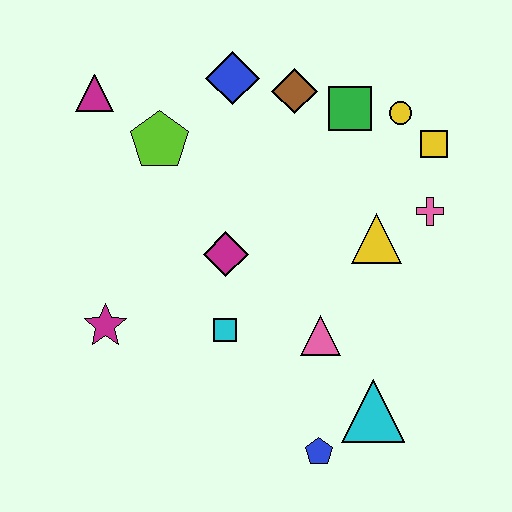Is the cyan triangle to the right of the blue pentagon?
Yes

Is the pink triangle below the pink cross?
Yes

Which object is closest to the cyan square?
The magenta diamond is closest to the cyan square.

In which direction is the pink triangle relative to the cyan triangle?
The pink triangle is above the cyan triangle.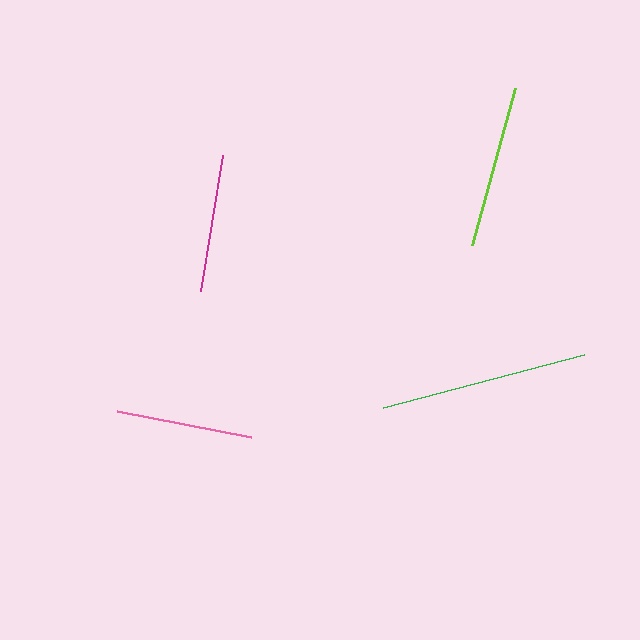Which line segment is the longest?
The green line is the longest at approximately 208 pixels.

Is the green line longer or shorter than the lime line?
The green line is longer than the lime line.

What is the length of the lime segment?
The lime segment is approximately 162 pixels long.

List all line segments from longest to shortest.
From longest to shortest: green, lime, magenta, pink.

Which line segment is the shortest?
The pink line is the shortest at approximately 137 pixels.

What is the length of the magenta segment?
The magenta segment is approximately 138 pixels long.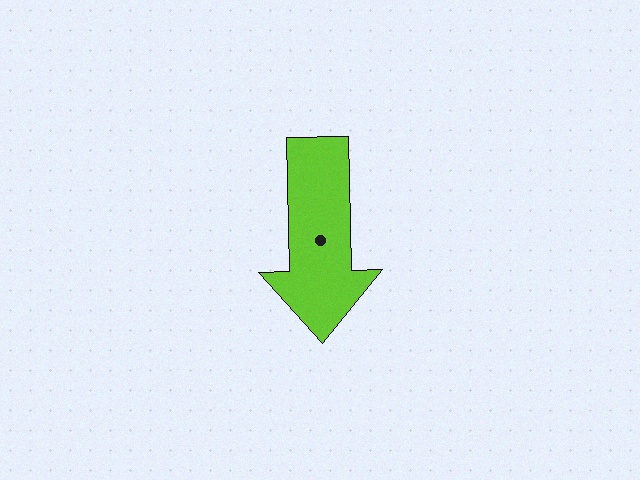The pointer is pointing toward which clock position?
Roughly 6 o'clock.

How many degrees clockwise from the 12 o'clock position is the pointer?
Approximately 179 degrees.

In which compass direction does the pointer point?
South.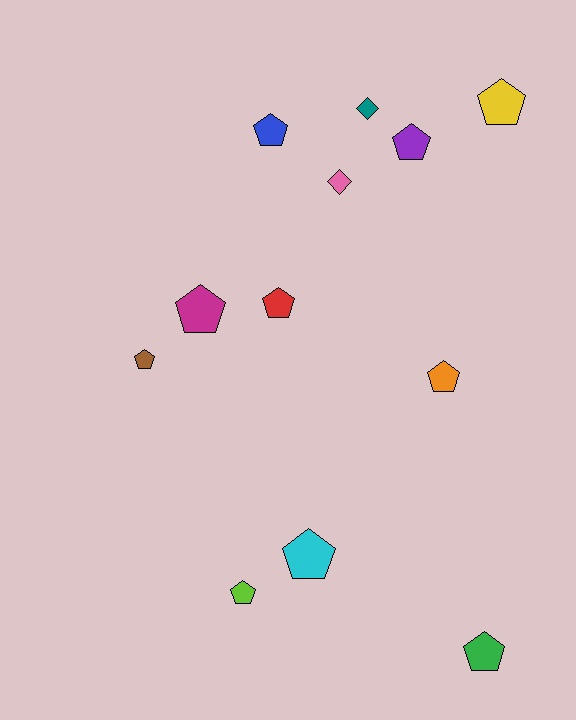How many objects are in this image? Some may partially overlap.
There are 12 objects.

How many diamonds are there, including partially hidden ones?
There are 2 diamonds.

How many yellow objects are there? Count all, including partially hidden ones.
There is 1 yellow object.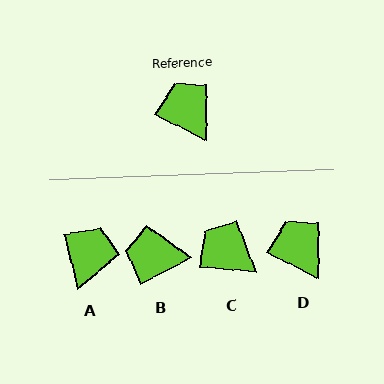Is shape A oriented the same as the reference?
No, it is off by about 49 degrees.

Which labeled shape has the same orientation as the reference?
D.